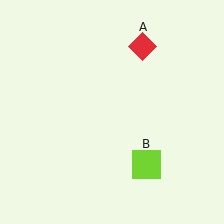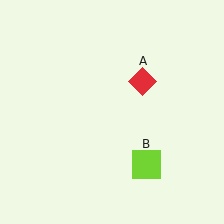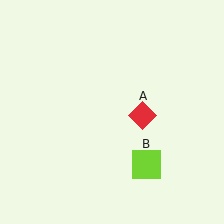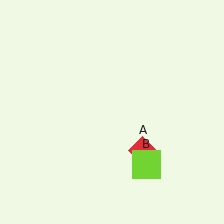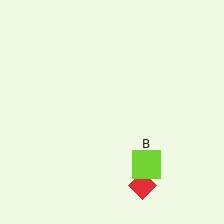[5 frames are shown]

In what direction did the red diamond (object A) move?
The red diamond (object A) moved down.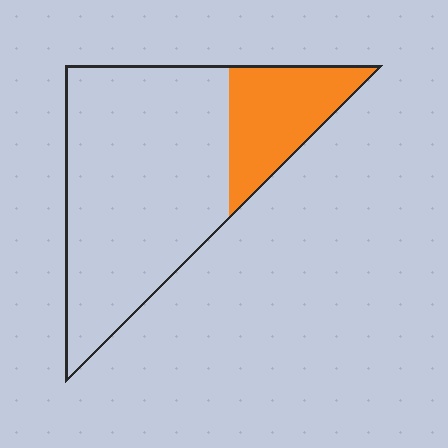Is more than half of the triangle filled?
No.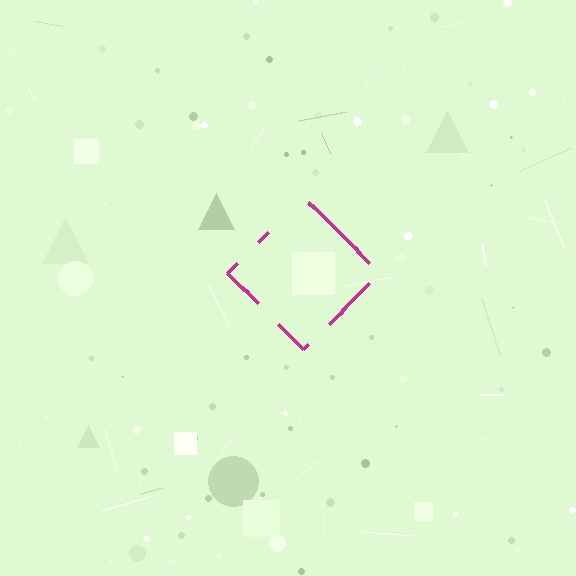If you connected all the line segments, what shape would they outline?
They would outline a diamond.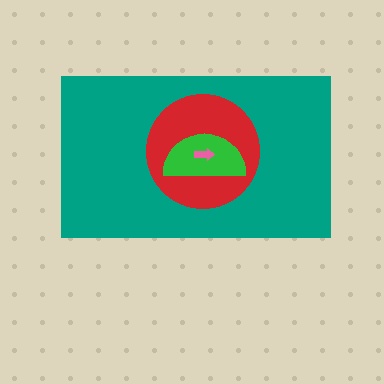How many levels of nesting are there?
4.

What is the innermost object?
The pink arrow.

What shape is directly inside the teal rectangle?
The red circle.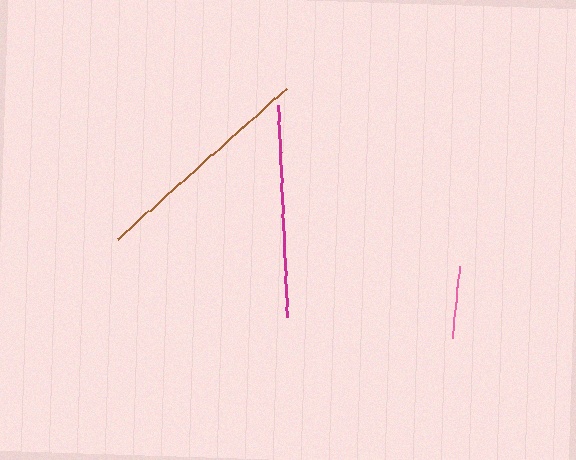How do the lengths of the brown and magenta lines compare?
The brown and magenta lines are approximately the same length.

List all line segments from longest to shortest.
From longest to shortest: brown, magenta, pink.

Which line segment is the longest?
The brown line is the longest at approximately 226 pixels.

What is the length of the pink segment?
The pink segment is approximately 73 pixels long.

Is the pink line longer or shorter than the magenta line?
The magenta line is longer than the pink line.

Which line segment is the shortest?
The pink line is the shortest at approximately 73 pixels.